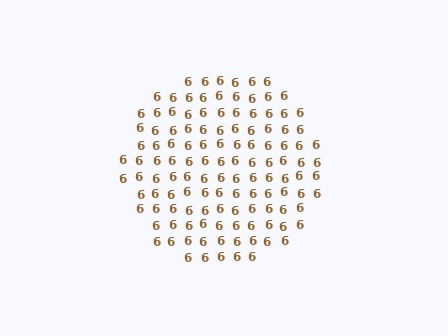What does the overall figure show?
The overall figure shows a circle.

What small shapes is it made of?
It is made of small digit 6's.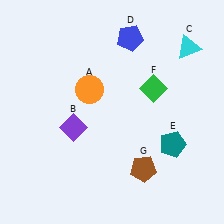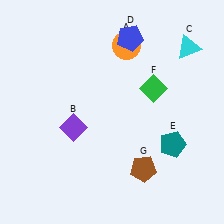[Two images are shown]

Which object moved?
The orange circle (A) moved up.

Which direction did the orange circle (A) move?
The orange circle (A) moved up.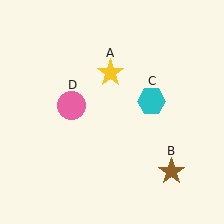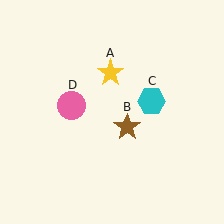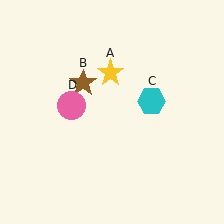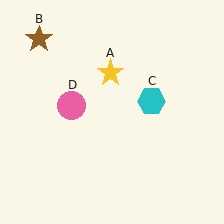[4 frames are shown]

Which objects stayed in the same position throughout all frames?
Yellow star (object A) and cyan hexagon (object C) and pink circle (object D) remained stationary.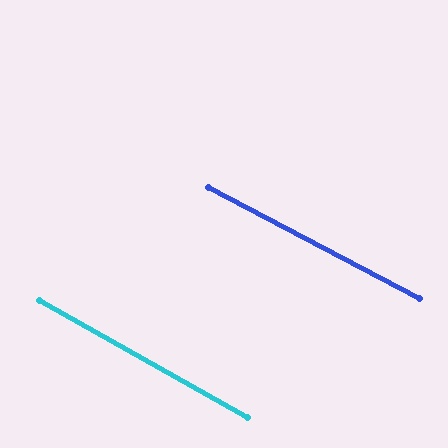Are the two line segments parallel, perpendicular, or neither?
Parallel — their directions differ by only 1.7°.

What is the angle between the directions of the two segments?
Approximately 2 degrees.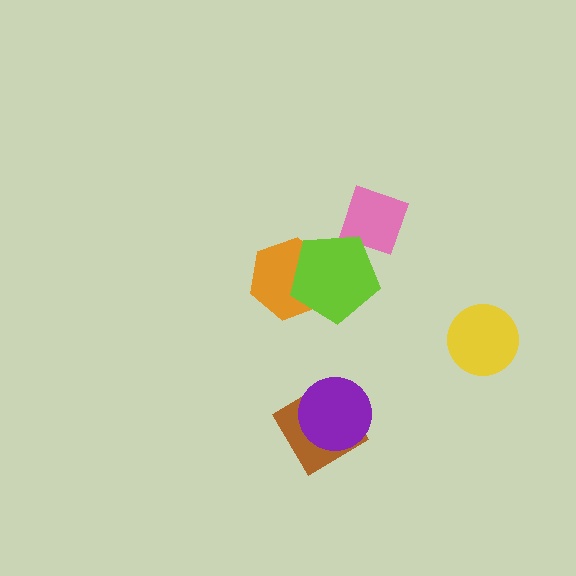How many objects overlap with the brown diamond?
1 object overlaps with the brown diamond.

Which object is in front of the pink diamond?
The lime pentagon is in front of the pink diamond.